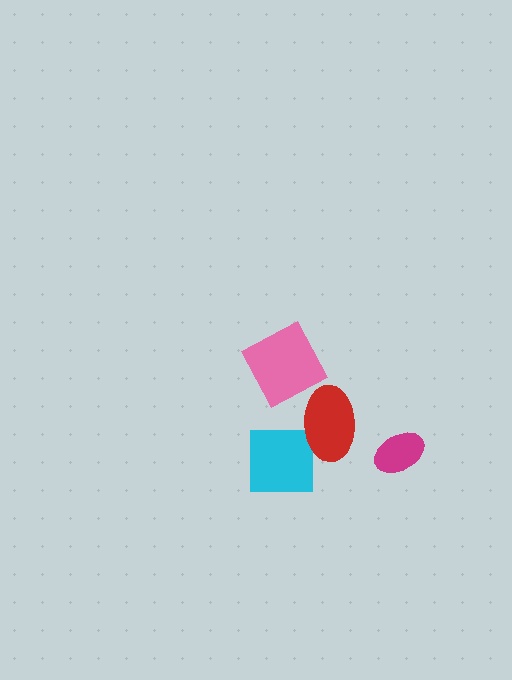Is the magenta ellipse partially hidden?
No, no other shape covers it.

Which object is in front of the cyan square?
The red ellipse is in front of the cyan square.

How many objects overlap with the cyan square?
1 object overlaps with the cyan square.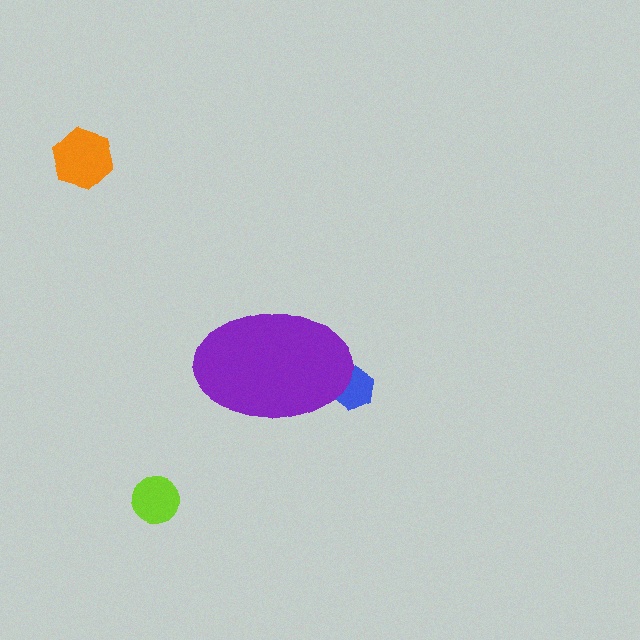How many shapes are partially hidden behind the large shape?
1 shape is partially hidden.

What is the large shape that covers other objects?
A purple ellipse.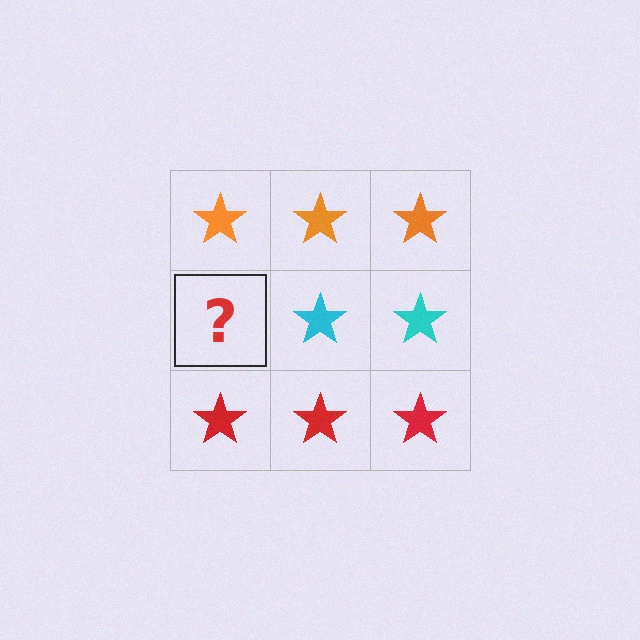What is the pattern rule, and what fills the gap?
The rule is that each row has a consistent color. The gap should be filled with a cyan star.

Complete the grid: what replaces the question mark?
The question mark should be replaced with a cyan star.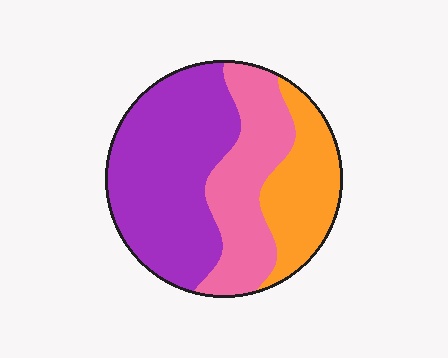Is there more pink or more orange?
Pink.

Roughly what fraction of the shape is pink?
Pink covers 29% of the shape.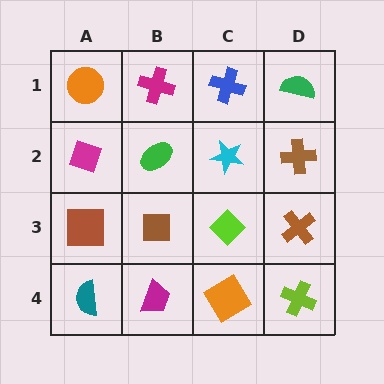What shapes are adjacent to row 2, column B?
A magenta cross (row 1, column B), a brown square (row 3, column B), a magenta diamond (row 2, column A), a cyan star (row 2, column C).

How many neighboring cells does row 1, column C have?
3.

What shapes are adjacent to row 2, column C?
A blue cross (row 1, column C), a lime diamond (row 3, column C), a green ellipse (row 2, column B), a brown cross (row 2, column D).